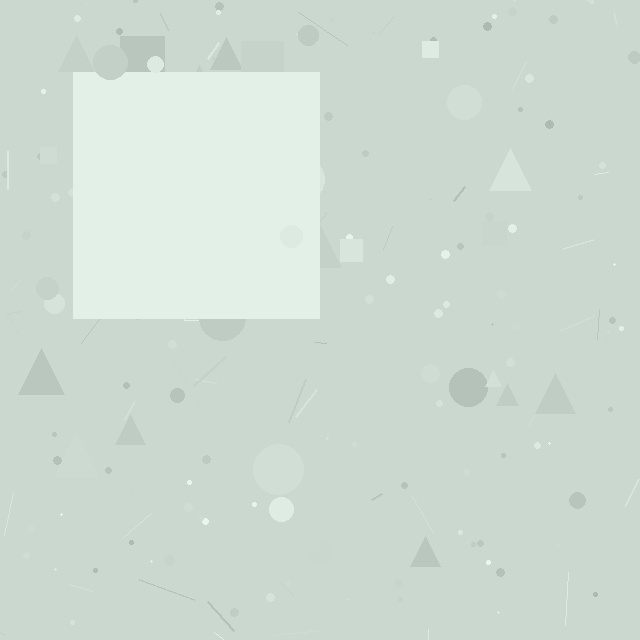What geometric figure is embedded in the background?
A square is embedded in the background.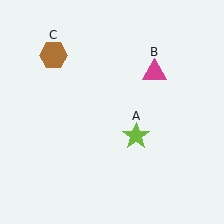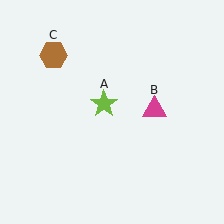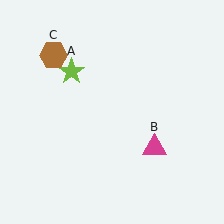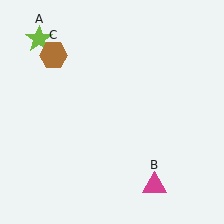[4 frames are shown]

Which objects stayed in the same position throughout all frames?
Brown hexagon (object C) remained stationary.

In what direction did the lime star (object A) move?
The lime star (object A) moved up and to the left.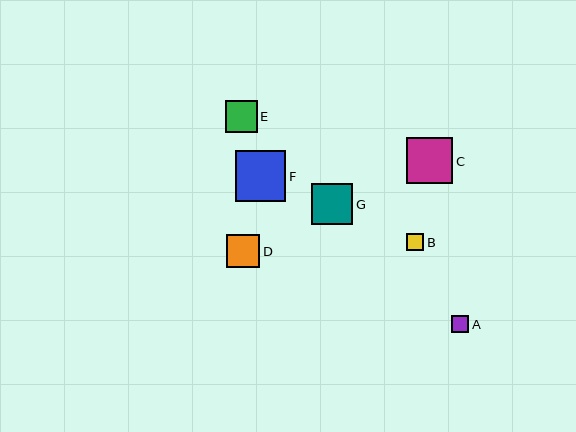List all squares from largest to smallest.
From largest to smallest: F, C, G, D, E, B, A.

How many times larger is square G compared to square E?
Square G is approximately 1.3 times the size of square E.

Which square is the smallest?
Square A is the smallest with a size of approximately 17 pixels.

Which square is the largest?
Square F is the largest with a size of approximately 51 pixels.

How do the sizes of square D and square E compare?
Square D and square E are approximately the same size.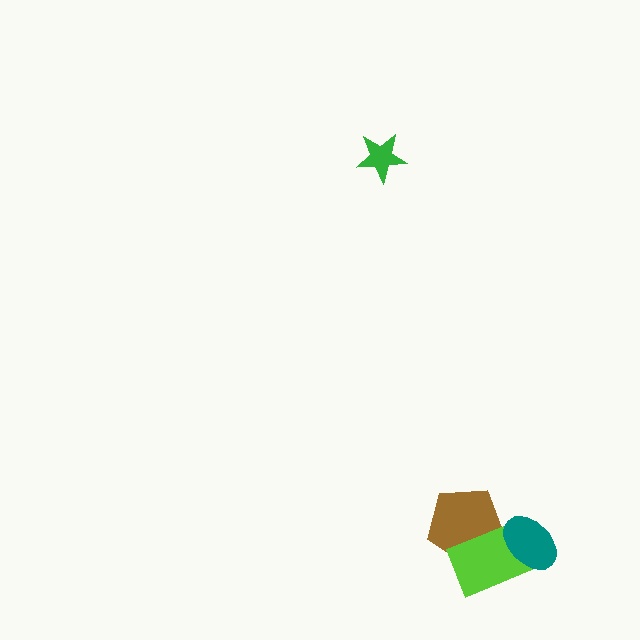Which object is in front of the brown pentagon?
The lime rectangle is in front of the brown pentagon.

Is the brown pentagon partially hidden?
Yes, it is partially covered by another shape.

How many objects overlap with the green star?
0 objects overlap with the green star.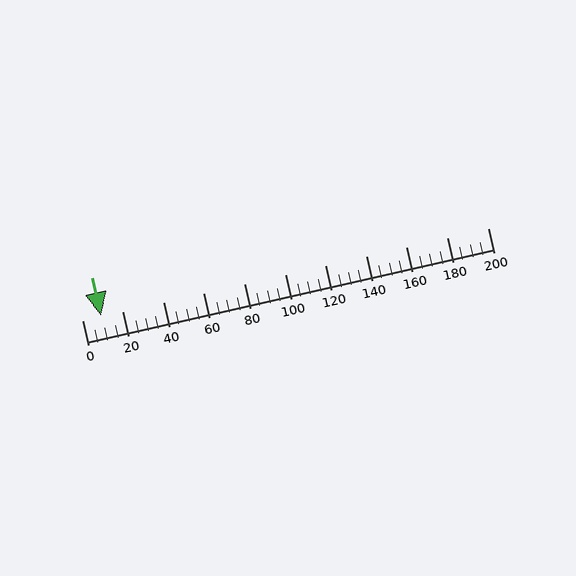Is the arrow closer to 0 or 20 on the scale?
The arrow is closer to 0.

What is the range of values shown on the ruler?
The ruler shows values from 0 to 200.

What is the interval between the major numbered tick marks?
The major tick marks are spaced 20 units apart.